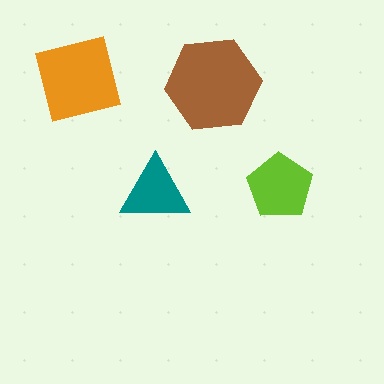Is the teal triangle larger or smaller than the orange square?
Smaller.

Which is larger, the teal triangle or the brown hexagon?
The brown hexagon.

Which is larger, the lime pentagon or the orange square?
The orange square.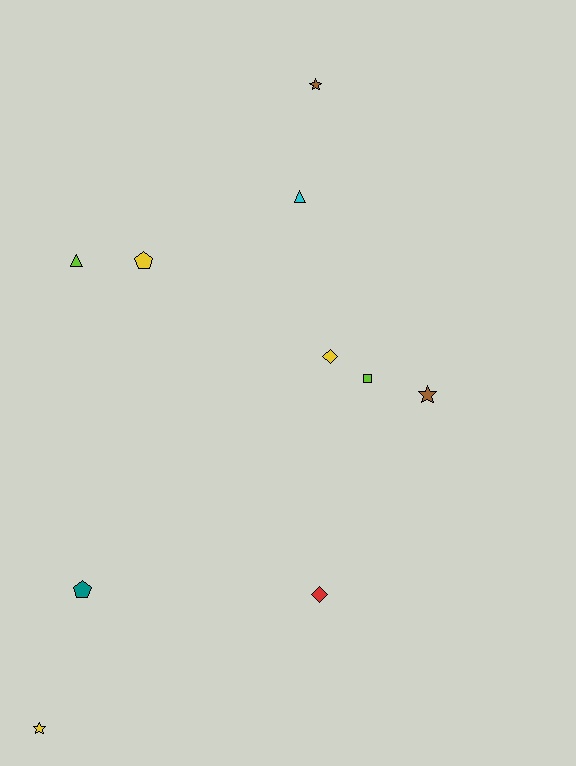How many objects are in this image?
There are 10 objects.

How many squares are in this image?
There is 1 square.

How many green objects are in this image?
There are no green objects.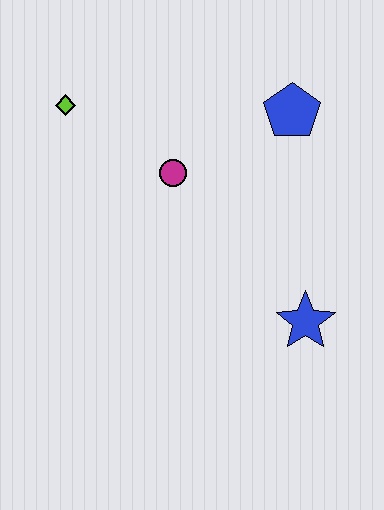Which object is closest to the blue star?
The magenta circle is closest to the blue star.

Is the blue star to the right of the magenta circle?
Yes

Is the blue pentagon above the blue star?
Yes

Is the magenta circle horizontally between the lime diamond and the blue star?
Yes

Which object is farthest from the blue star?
The lime diamond is farthest from the blue star.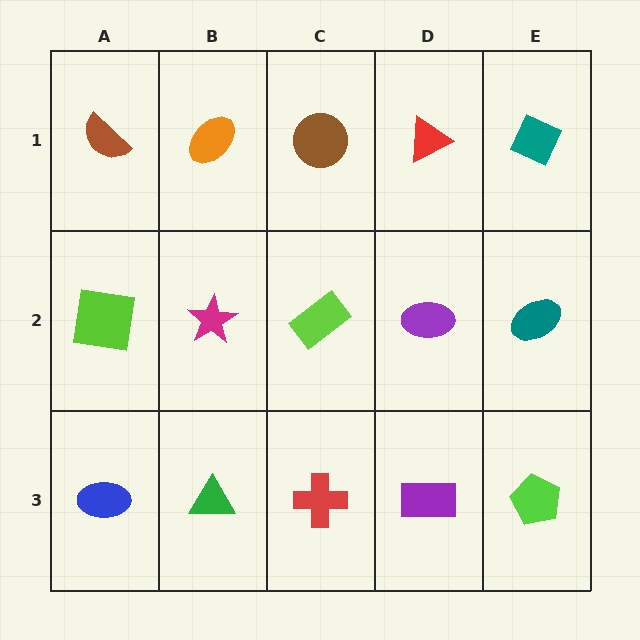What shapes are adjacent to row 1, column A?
A lime square (row 2, column A), an orange ellipse (row 1, column B).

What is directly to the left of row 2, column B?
A lime square.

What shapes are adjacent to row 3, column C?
A lime rectangle (row 2, column C), a green triangle (row 3, column B), a purple rectangle (row 3, column D).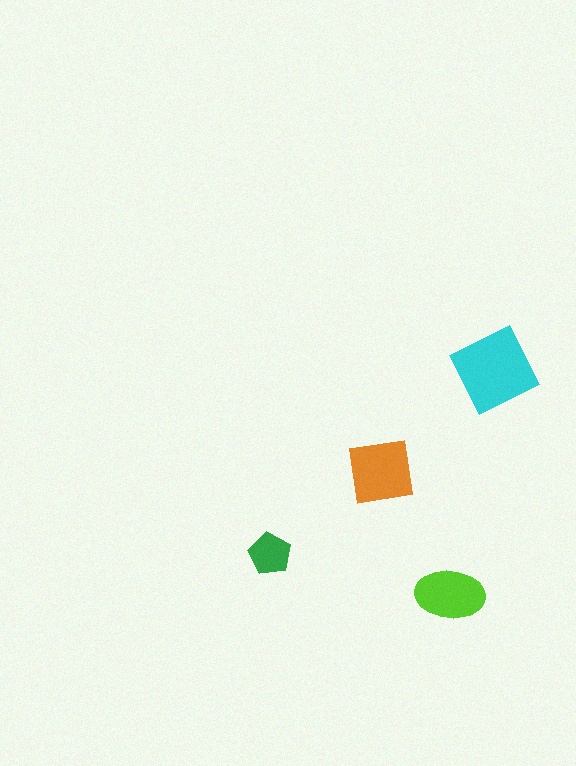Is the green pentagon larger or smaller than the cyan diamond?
Smaller.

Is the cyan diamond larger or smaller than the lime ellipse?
Larger.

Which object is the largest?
The cyan diamond.